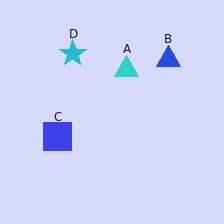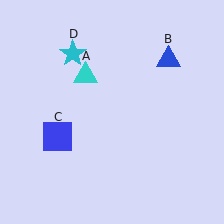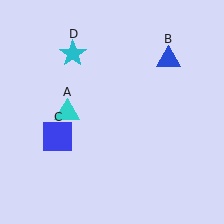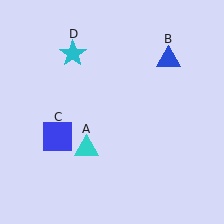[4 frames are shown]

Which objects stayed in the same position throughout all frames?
Blue triangle (object B) and blue square (object C) and cyan star (object D) remained stationary.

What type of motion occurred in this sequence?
The cyan triangle (object A) rotated counterclockwise around the center of the scene.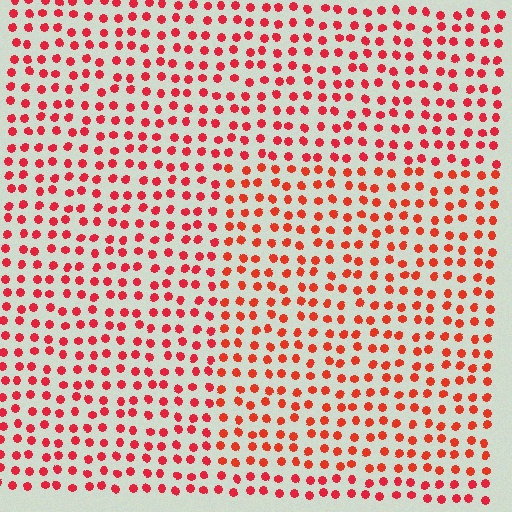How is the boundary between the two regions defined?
The boundary is defined purely by a slight shift in hue (about 14 degrees). Spacing, size, and orientation are identical on both sides.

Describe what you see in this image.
The image is filled with small red elements in a uniform arrangement. A rectangle-shaped region is visible where the elements are tinted to a slightly different hue, forming a subtle color boundary.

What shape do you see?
I see a rectangle.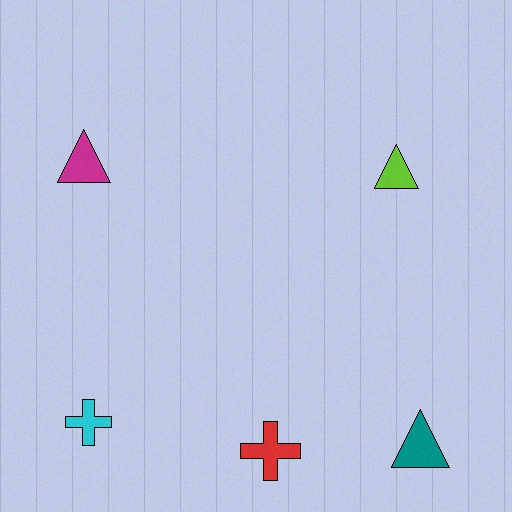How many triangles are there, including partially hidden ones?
There are 3 triangles.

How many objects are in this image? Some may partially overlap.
There are 5 objects.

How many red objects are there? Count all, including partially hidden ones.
There is 1 red object.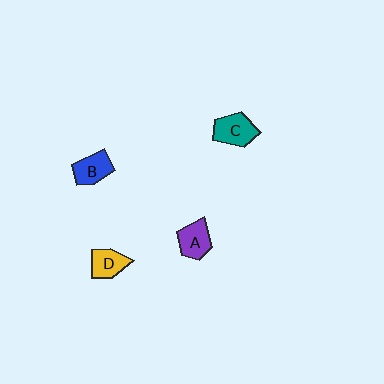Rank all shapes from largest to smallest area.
From largest to smallest: C (teal), A (purple), B (blue), D (yellow).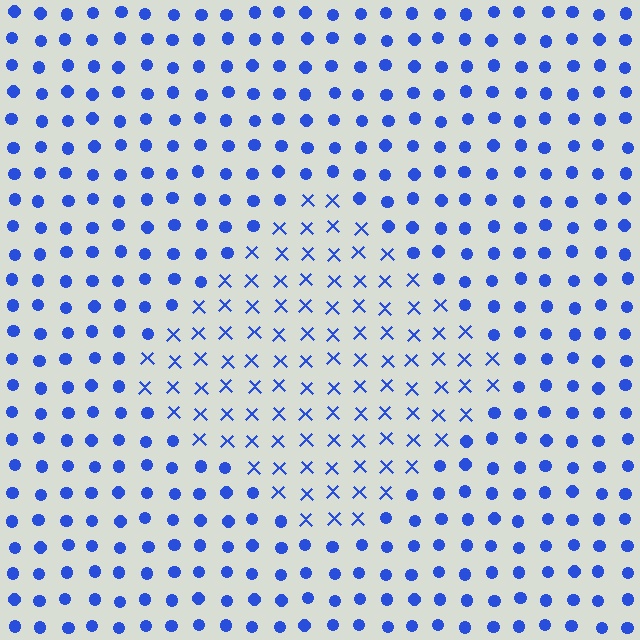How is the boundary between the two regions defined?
The boundary is defined by a change in element shape: X marks inside vs. circles outside. All elements share the same color and spacing.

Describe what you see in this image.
The image is filled with small blue elements arranged in a uniform grid. A diamond-shaped region contains X marks, while the surrounding area contains circles. The boundary is defined purely by the change in element shape.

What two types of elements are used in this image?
The image uses X marks inside the diamond region and circles outside it.